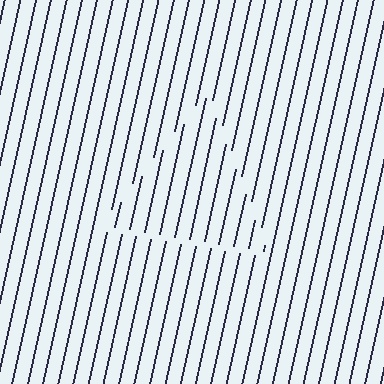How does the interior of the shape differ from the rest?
The interior of the shape contains the same grating, shifted by half a period — the contour is defined by the phase discontinuity where line-ends from the inner and outer gratings abut.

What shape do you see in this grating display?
An illusory triangle. The interior of the shape contains the same grating, shifted by half a period — the contour is defined by the phase discontinuity where line-ends from the inner and outer gratings abut.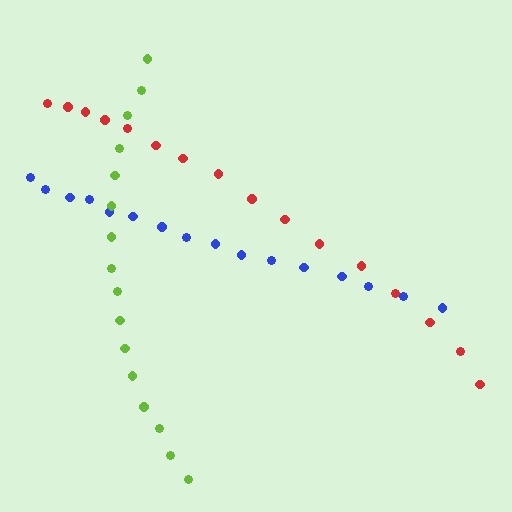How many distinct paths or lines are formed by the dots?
There are 3 distinct paths.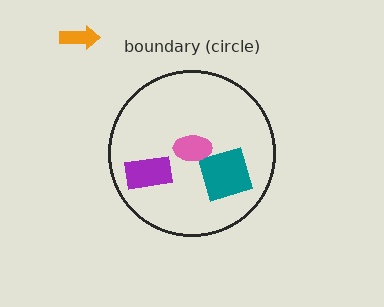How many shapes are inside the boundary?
3 inside, 1 outside.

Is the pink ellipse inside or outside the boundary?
Inside.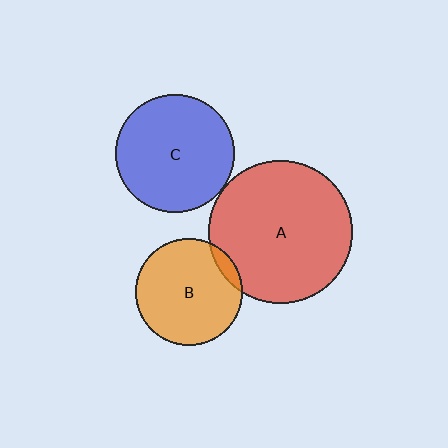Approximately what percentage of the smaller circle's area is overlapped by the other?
Approximately 5%.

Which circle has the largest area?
Circle A (red).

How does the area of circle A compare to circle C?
Approximately 1.5 times.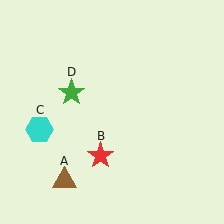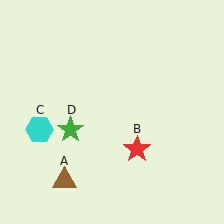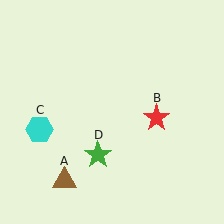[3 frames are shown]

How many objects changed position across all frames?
2 objects changed position: red star (object B), green star (object D).